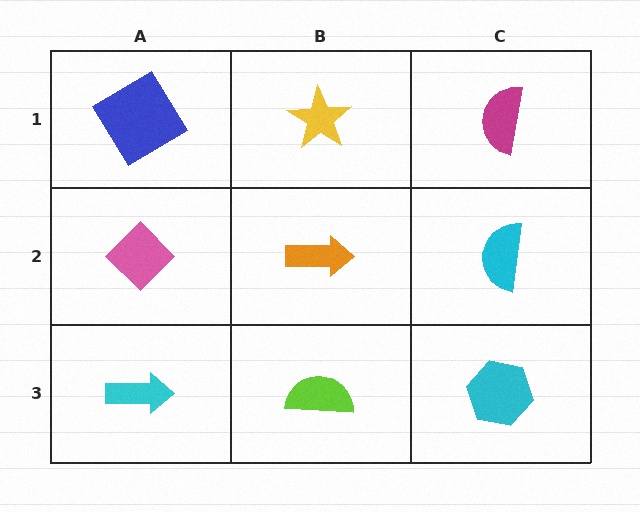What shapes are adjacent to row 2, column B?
A yellow star (row 1, column B), a lime semicircle (row 3, column B), a pink diamond (row 2, column A), a cyan semicircle (row 2, column C).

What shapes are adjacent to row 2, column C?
A magenta semicircle (row 1, column C), a cyan hexagon (row 3, column C), an orange arrow (row 2, column B).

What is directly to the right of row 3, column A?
A lime semicircle.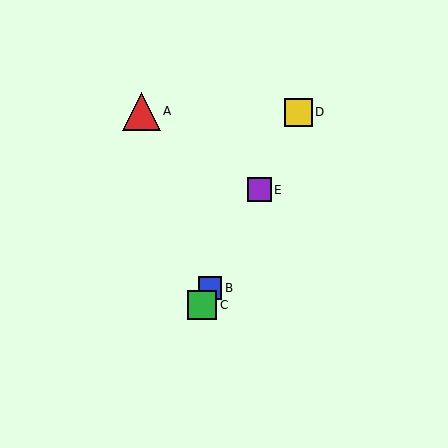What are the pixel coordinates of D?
Object D is at (298, 112).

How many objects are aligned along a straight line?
4 objects (B, C, D, E) are aligned along a straight line.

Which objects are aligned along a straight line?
Objects B, C, D, E are aligned along a straight line.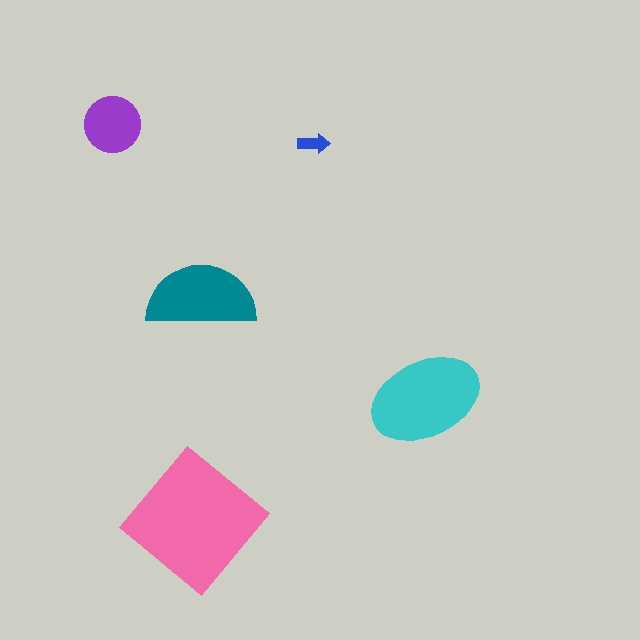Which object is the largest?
The pink diamond.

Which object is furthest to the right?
The cyan ellipse is rightmost.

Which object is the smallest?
The blue arrow.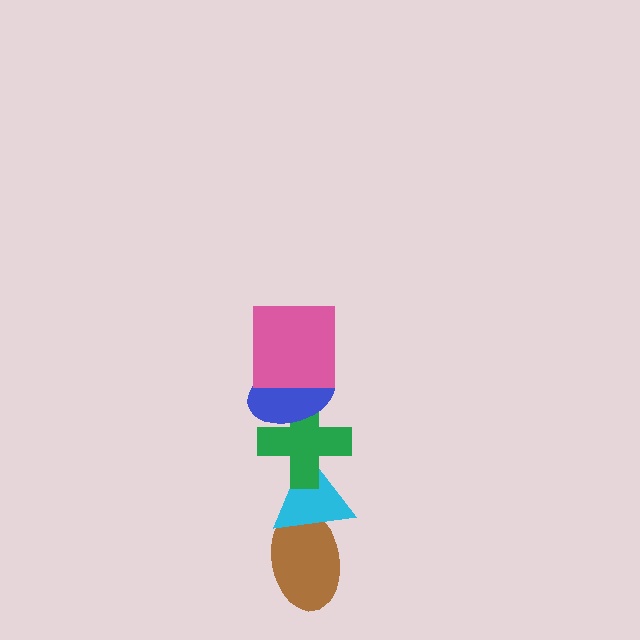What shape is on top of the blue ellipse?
The pink square is on top of the blue ellipse.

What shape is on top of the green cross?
The blue ellipse is on top of the green cross.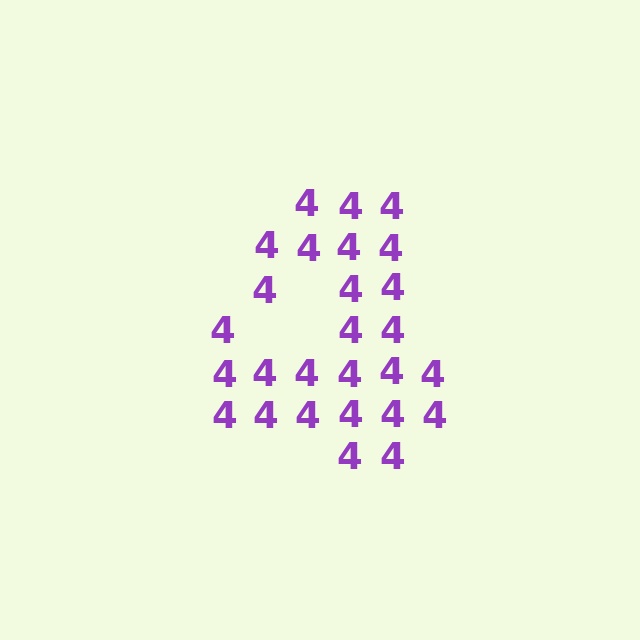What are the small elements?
The small elements are digit 4's.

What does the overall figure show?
The overall figure shows the digit 4.